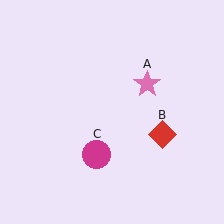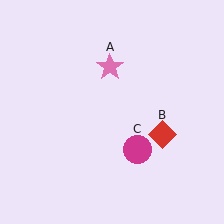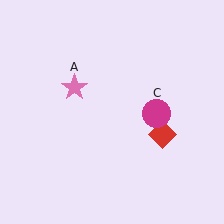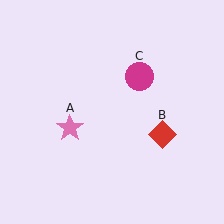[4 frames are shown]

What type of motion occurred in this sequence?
The pink star (object A), magenta circle (object C) rotated counterclockwise around the center of the scene.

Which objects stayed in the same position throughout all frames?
Red diamond (object B) remained stationary.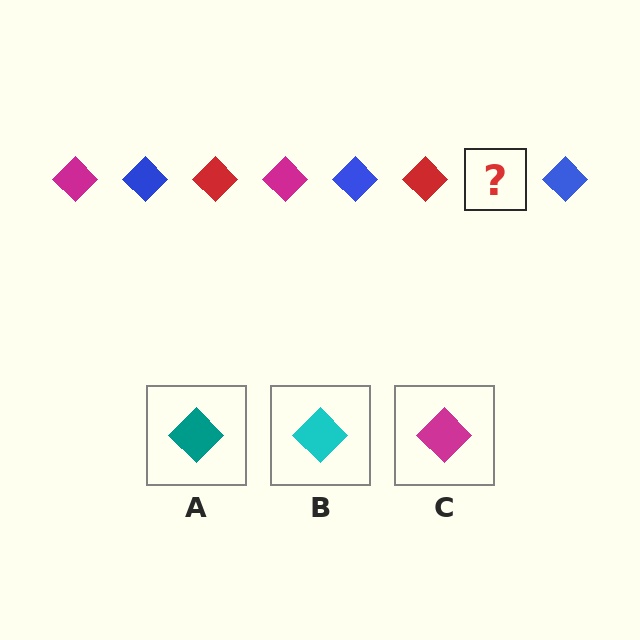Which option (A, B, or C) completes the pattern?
C.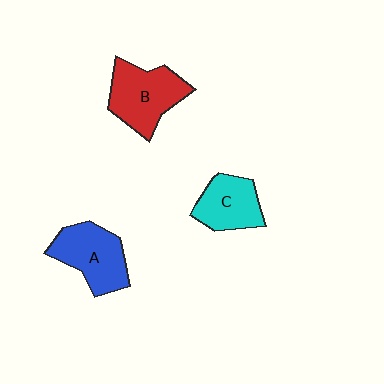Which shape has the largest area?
Shape B (red).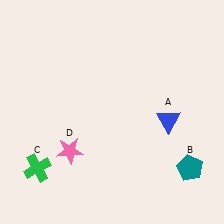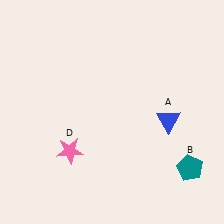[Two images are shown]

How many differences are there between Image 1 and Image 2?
There is 1 difference between the two images.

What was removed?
The green cross (C) was removed in Image 2.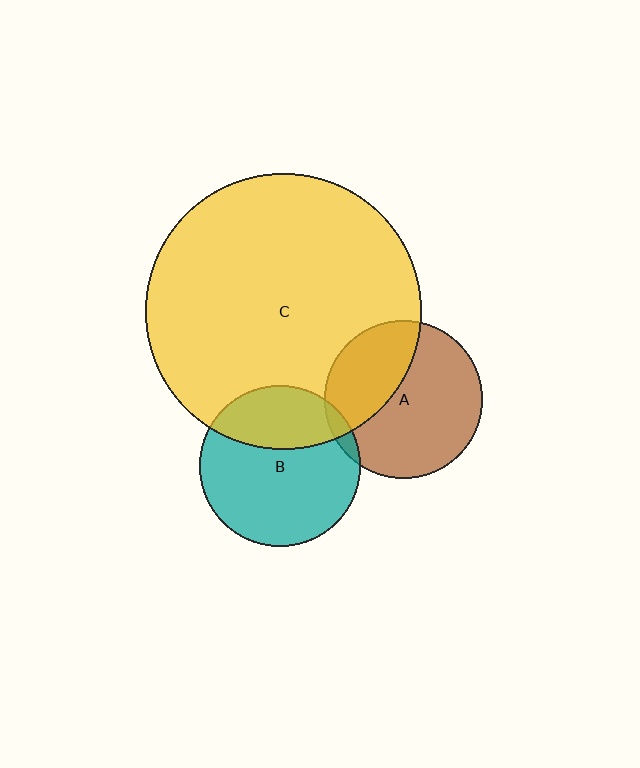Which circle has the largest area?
Circle C (yellow).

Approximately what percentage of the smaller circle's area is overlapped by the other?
Approximately 30%.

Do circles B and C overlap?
Yes.